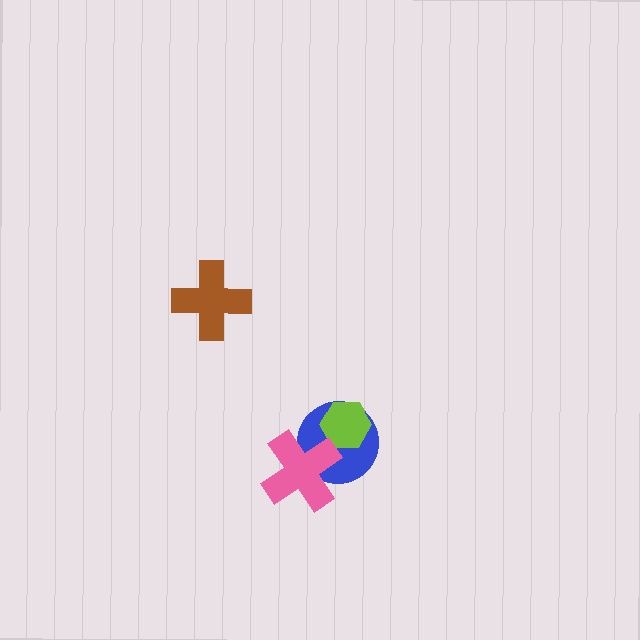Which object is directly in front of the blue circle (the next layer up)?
The lime hexagon is directly in front of the blue circle.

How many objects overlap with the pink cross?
1 object overlaps with the pink cross.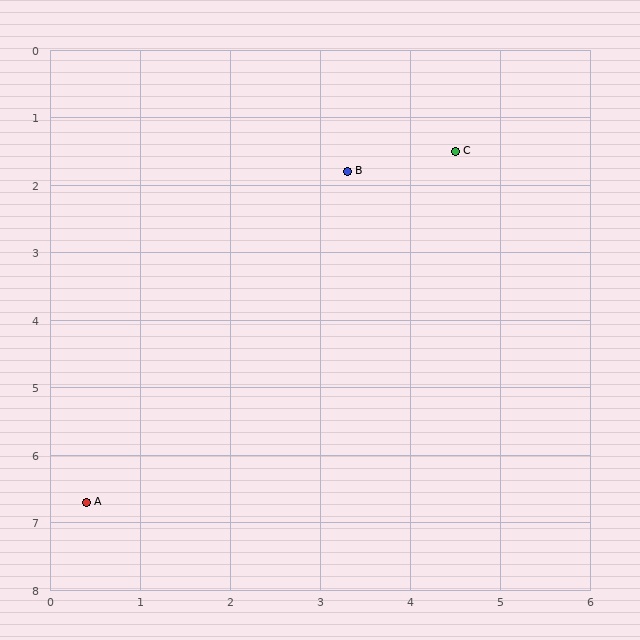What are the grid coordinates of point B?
Point B is at approximately (3.3, 1.8).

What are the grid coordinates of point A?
Point A is at approximately (0.4, 6.7).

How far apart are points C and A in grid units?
Points C and A are about 6.6 grid units apart.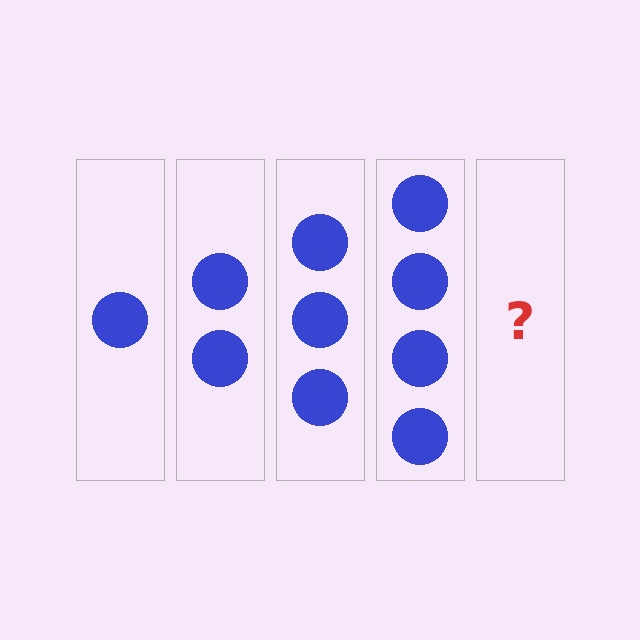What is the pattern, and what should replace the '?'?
The pattern is that each step adds one more circle. The '?' should be 5 circles.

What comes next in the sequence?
The next element should be 5 circles.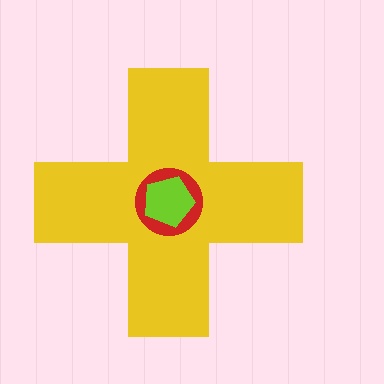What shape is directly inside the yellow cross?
The red circle.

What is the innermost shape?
The lime pentagon.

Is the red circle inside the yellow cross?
Yes.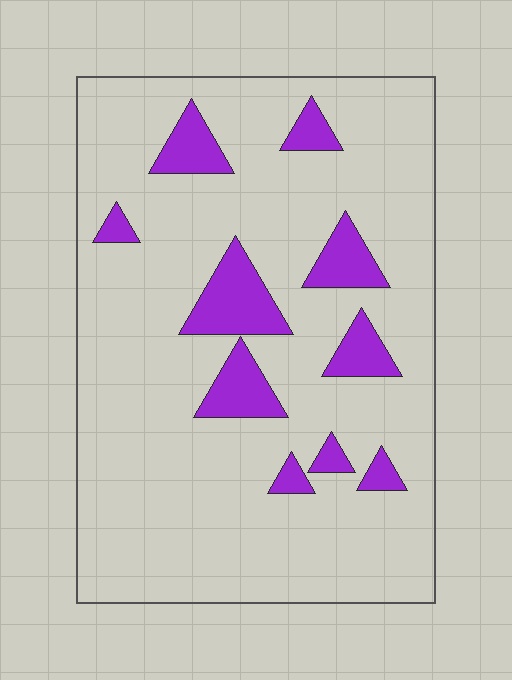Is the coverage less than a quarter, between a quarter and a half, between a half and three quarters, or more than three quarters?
Less than a quarter.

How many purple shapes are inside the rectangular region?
10.